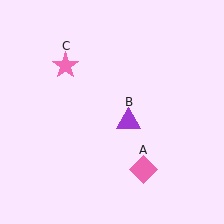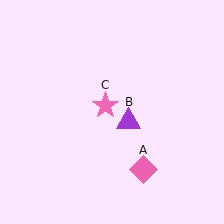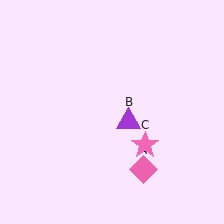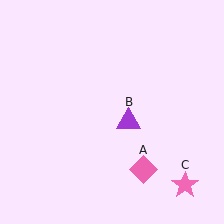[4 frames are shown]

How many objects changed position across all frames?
1 object changed position: pink star (object C).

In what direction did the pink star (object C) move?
The pink star (object C) moved down and to the right.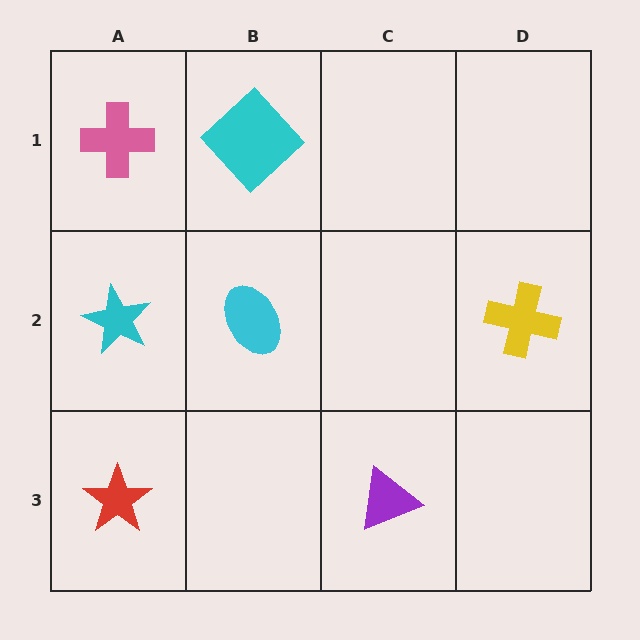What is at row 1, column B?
A cyan diamond.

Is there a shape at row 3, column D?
No, that cell is empty.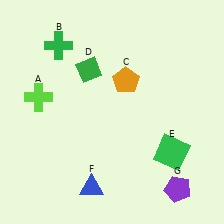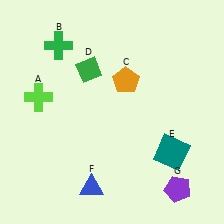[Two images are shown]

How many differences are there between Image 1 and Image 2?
There is 1 difference between the two images.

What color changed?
The square (E) changed from green in Image 1 to teal in Image 2.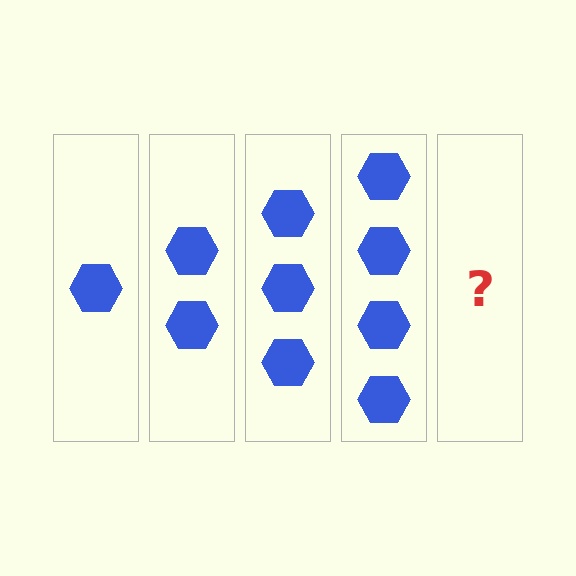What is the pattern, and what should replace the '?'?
The pattern is that each step adds one more hexagon. The '?' should be 5 hexagons.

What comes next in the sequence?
The next element should be 5 hexagons.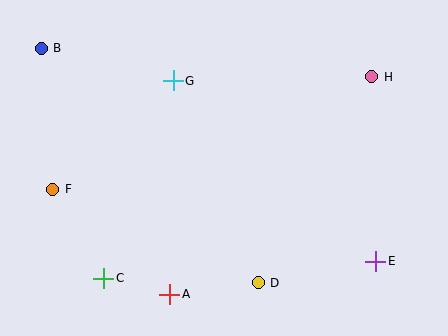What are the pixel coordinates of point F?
Point F is at (53, 189).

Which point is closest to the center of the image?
Point G at (173, 81) is closest to the center.